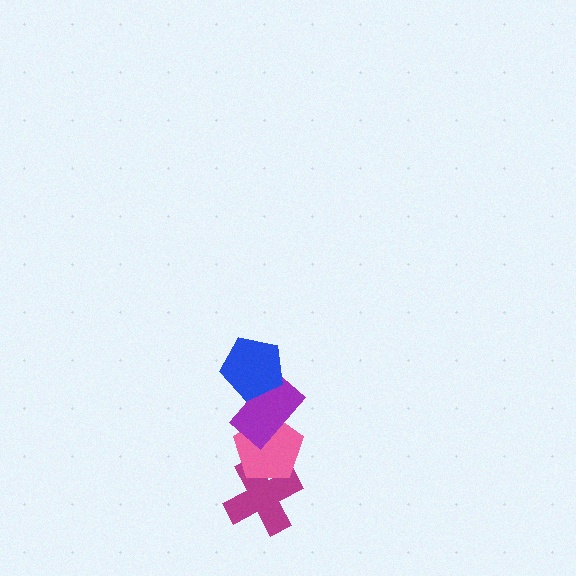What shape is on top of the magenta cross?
The pink pentagon is on top of the magenta cross.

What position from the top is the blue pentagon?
The blue pentagon is 1st from the top.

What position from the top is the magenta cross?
The magenta cross is 4th from the top.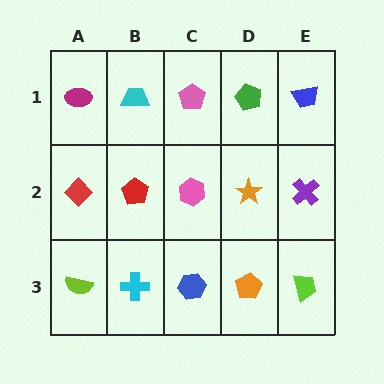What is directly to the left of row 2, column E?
An orange star.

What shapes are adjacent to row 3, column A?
A red diamond (row 2, column A), a cyan cross (row 3, column B).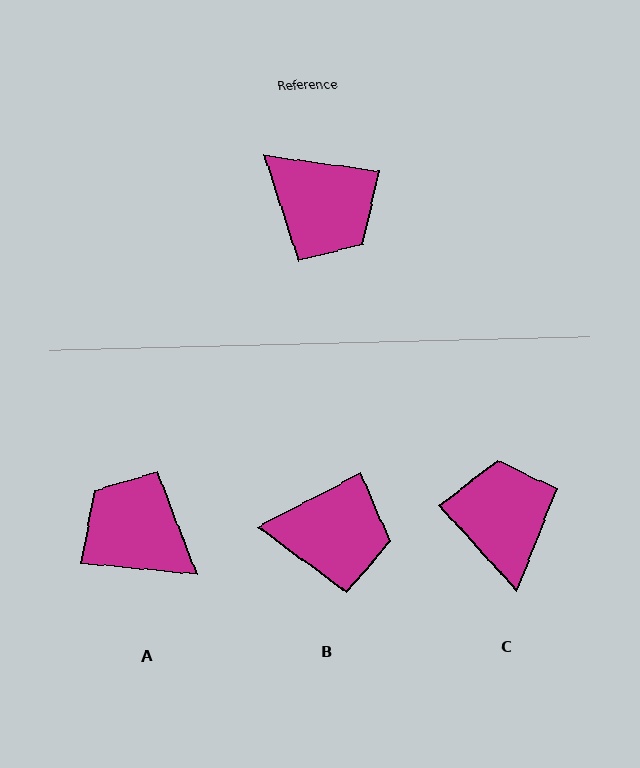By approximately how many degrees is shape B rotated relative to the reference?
Approximately 36 degrees counter-clockwise.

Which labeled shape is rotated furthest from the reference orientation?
A, about 177 degrees away.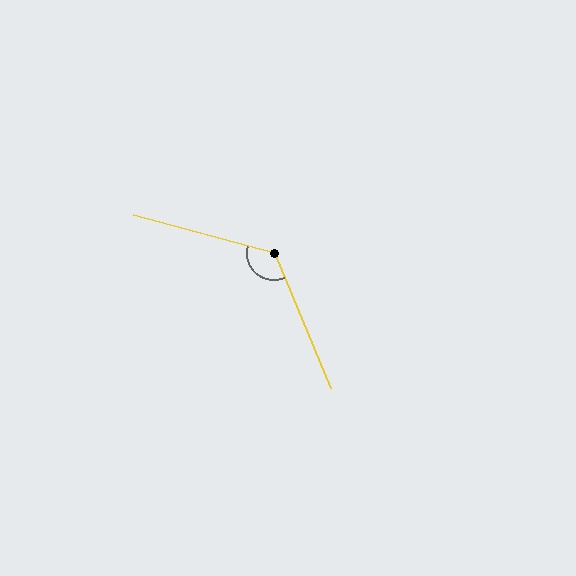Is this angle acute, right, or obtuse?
It is obtuse.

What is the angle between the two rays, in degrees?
Approximately 128 degrees.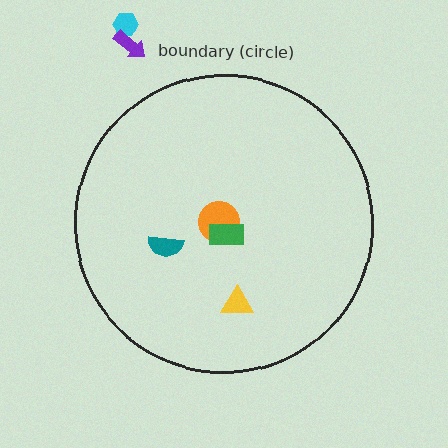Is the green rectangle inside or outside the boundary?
Inside.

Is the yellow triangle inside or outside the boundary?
Inside.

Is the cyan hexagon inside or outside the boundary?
Outside.